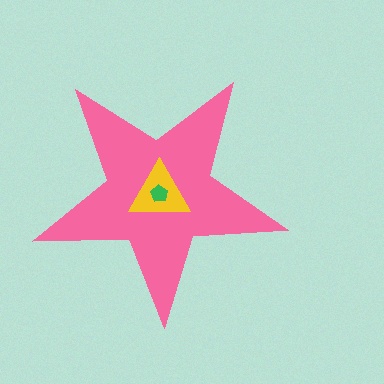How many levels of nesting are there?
3.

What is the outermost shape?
The pink star.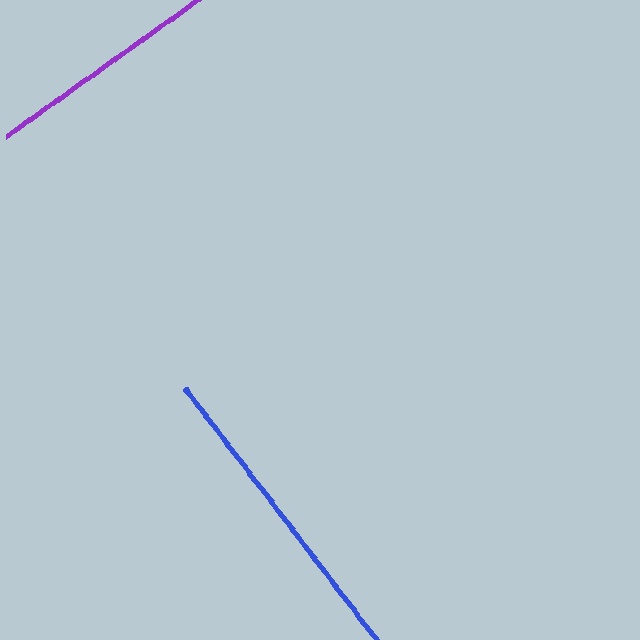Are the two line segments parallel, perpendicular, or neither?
Perpendicular — they meet at approximately 88°.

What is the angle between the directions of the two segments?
Approximately 88 degrees.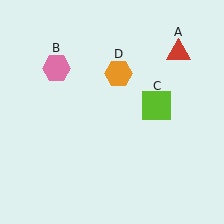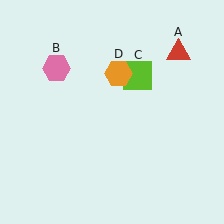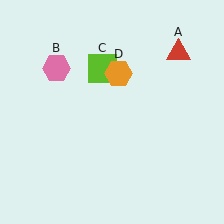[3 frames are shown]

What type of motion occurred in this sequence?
The lime square (object C) rotated counterclockwise around the center of the scene.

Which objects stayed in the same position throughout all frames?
Red triangle (object A) and pink hexagon (object B) and orange hexagon (object D) remained stationary.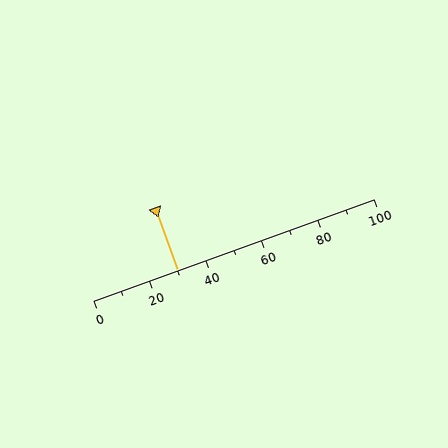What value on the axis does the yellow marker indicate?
The marker indicates approximately 30.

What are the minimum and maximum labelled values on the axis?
The axis runs from 0 to 100.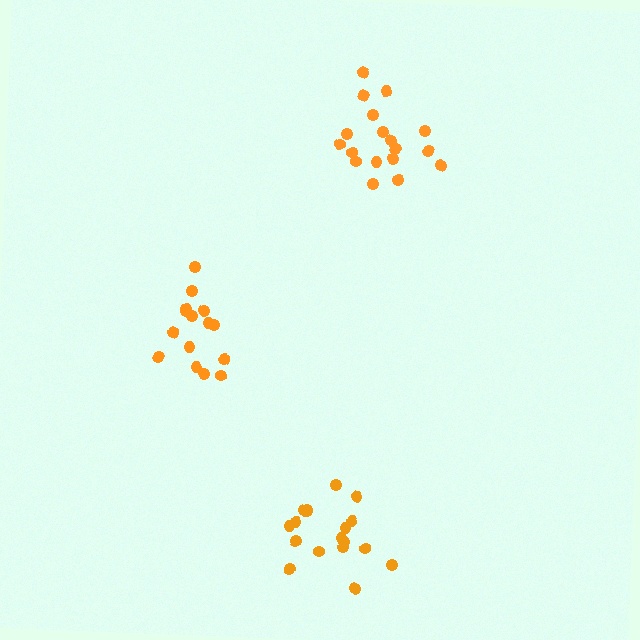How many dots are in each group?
Group 1: 18 dots, Group 2: 18 dots, Group 3: 15 dots (51 total).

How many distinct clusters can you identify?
There are 3 distinct clusters.